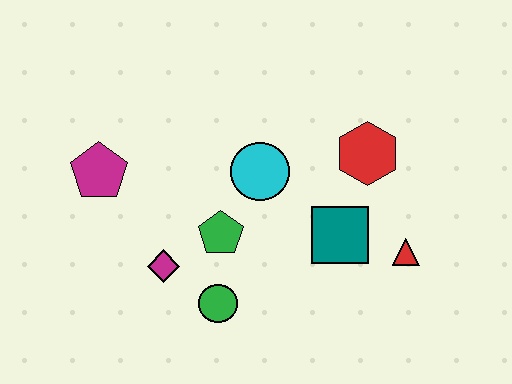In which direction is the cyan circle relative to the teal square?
The cyan circle is to the left of the teal square.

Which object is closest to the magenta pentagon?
The magenta diamond is closest to the magenta pentagon.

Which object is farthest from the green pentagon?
The red triangle is farthest from the green pentagon.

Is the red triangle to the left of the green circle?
No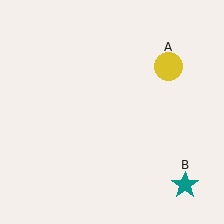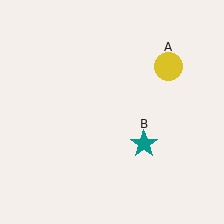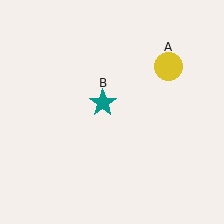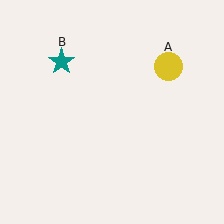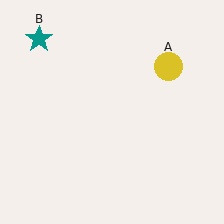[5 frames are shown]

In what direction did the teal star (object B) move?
The teal star (object B) moved up and to the left.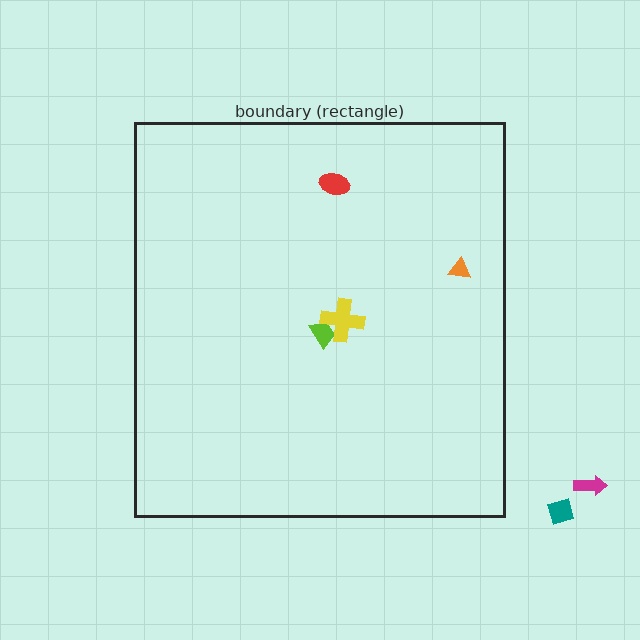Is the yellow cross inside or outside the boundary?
Inside.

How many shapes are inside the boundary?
4 inside, 2 outside.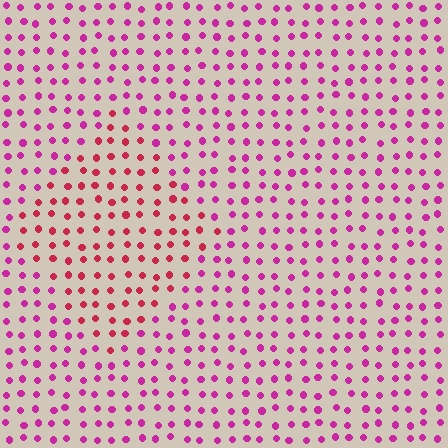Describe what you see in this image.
The image is filled with small magenta elements in a uniform arrangement. A diamond-shaped region is visible where the elements are tinted to a slightly different hue, forming a subtle color boundary.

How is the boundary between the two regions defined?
The boundary is defined purely by a slight shift in hue (about 31 degrees). Spacing, size, and orientation are identical on both sides.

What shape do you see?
I see a diamond.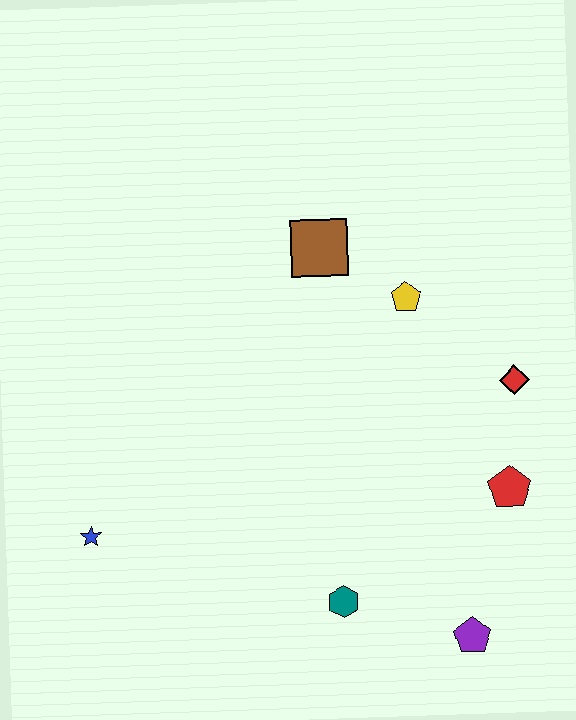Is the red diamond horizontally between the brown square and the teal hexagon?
No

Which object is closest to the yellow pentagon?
The brown square is closest to the yellow pentagon.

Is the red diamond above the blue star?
Yes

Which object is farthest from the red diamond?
The blue star is farthest from the red diamond.